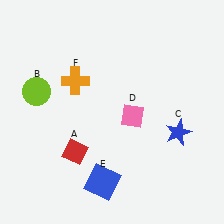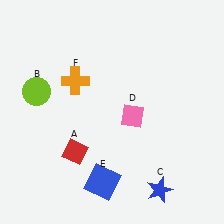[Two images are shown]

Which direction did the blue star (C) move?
The blue star (C) moved down.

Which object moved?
The blue star (C) moved down.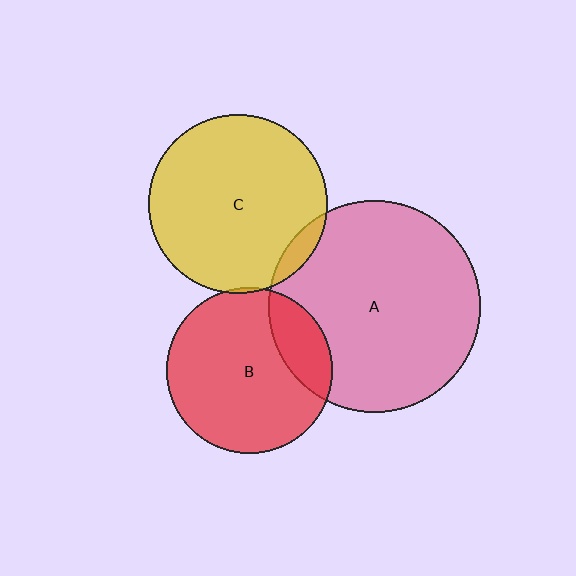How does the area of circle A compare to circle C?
Approximately 1.4 times.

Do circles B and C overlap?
Yes.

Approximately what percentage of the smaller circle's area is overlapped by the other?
Approximately 5%.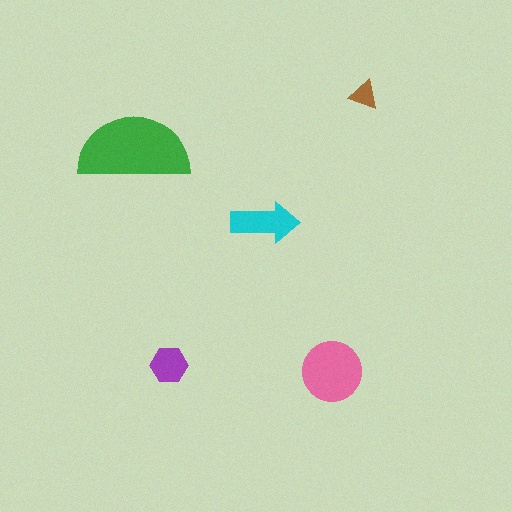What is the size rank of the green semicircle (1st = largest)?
1st.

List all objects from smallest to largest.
The brown triangle, the purple hexagon, the cyan arrow, the pink circle, the green semicircle.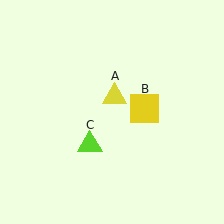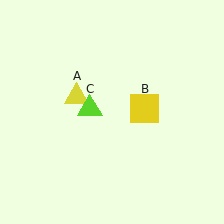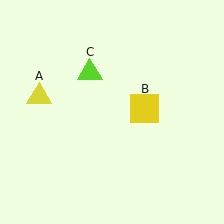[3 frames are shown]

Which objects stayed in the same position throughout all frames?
Yellow square (object B) remained stationary.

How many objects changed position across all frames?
2 objects changed position: yellow triangle (object A), lime triangle (object C).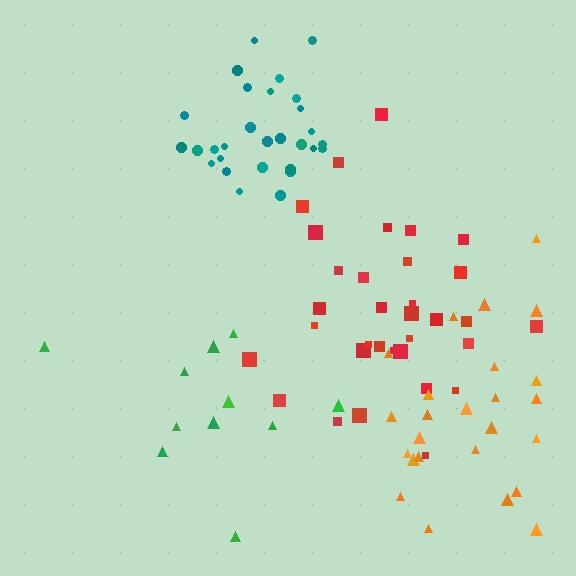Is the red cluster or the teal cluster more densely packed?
Teal.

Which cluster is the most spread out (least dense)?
Green.